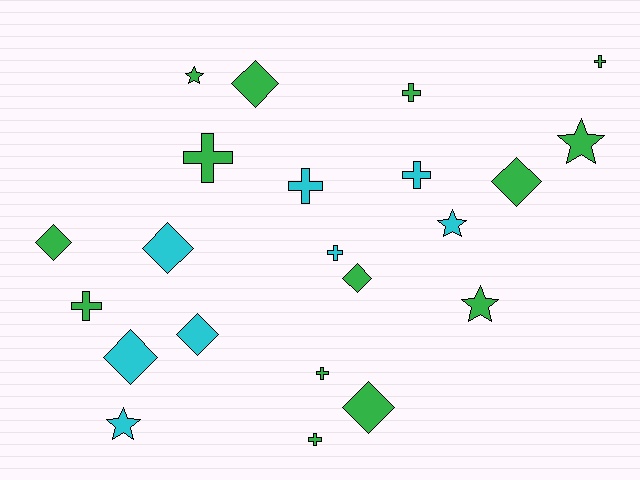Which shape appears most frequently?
Cross, with 9 objects.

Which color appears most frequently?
Green, with 14 objects.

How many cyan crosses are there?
There are 3 cyan crosses.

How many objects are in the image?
There are 22 objects.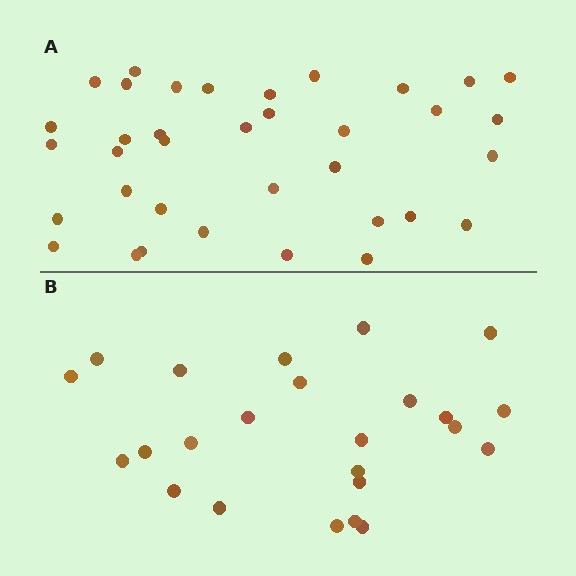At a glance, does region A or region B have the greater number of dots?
Region A (the top region) has more dots.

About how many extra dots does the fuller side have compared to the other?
Region A has roughly 12 or so more dots than region B.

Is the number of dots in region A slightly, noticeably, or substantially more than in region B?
Region A has substantially more. The ratio is roughly 1.5 to 1.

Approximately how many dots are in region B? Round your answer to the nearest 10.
About 20 dots. (The exact count is 24, which rounds to 20.)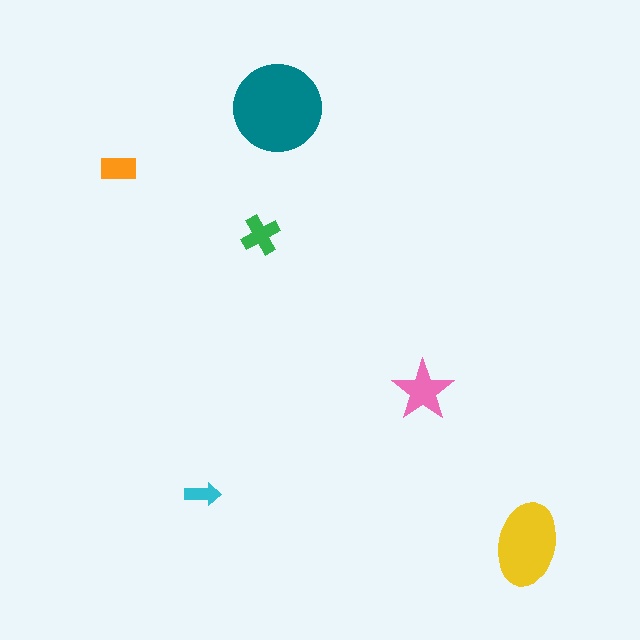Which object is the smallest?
The cyan arrow.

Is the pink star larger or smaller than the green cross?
Larger.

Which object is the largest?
The teal circle.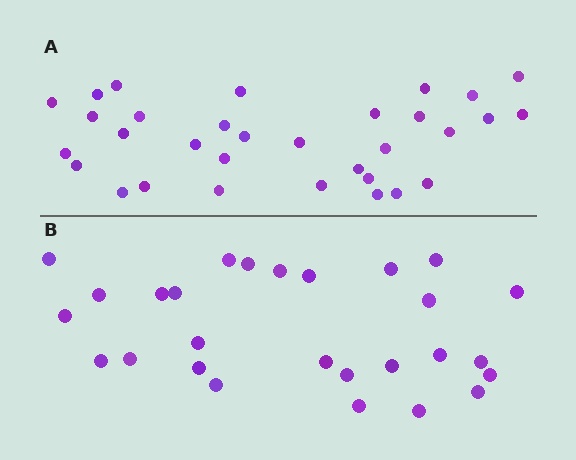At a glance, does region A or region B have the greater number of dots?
Region A (the top region) has more dots.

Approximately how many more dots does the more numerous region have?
Region A has about 5 more dots than region B.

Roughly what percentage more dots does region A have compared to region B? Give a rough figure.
About 20% more.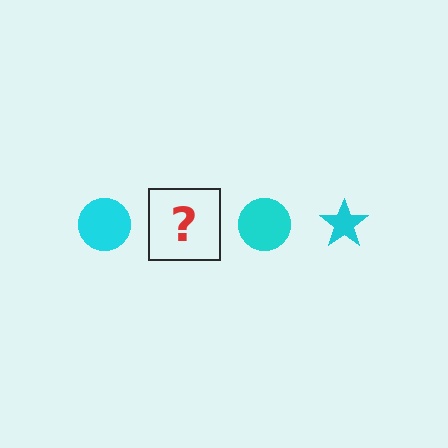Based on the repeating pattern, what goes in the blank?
The blank should be a cyan star.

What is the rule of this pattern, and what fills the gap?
The rule is that the pattern cycles through circle, star shapes in cyan. The gap should be filled with a cyan star.